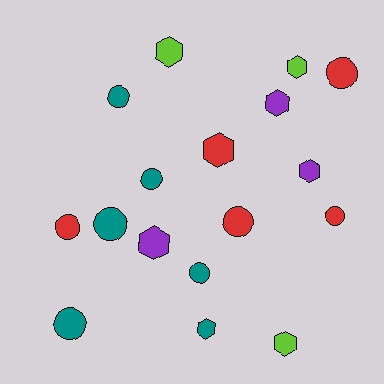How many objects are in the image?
There are 17 objects.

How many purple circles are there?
There are no purple circles.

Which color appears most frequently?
Teal, with 6 objects.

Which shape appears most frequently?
Circle, with 9 objects.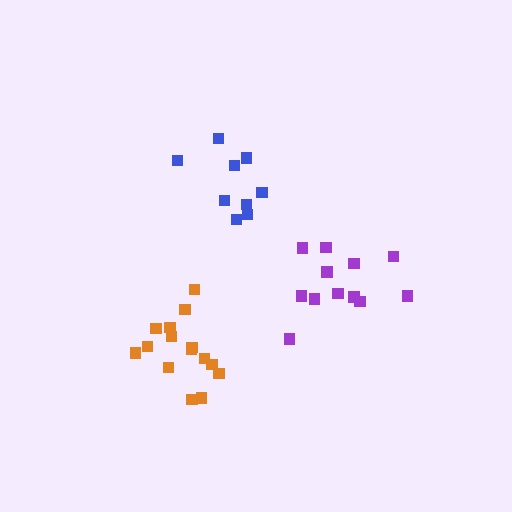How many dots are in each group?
Group 1: 12 dots, Group 2: 9 dots, Group 3: 15 dots (36 total).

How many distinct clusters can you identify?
There are 3 distinct clusters.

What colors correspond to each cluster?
The clusters are colored: purple, blue, orange.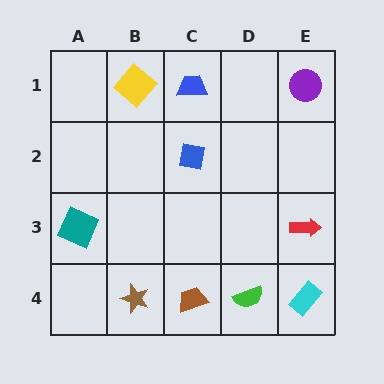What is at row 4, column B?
A brown star.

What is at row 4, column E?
A cyan rectangle.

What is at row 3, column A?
A teal square.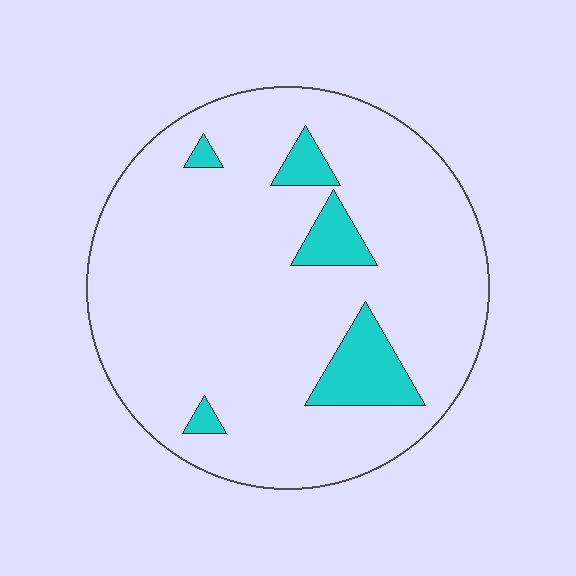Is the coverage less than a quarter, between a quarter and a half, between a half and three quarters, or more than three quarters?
Less than a quarter.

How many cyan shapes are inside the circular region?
5.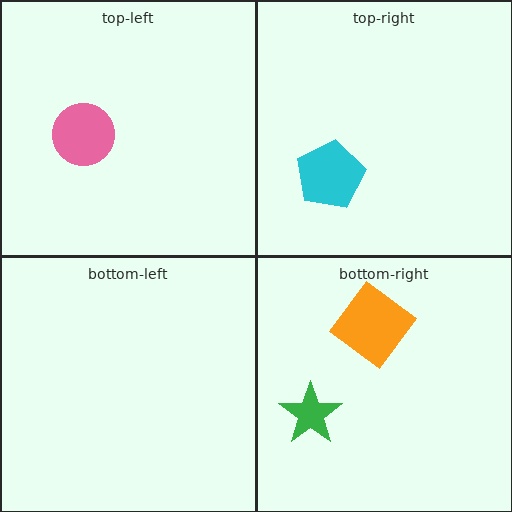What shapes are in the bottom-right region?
The orange diamond, the green star.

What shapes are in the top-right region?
The cyan pentagon.